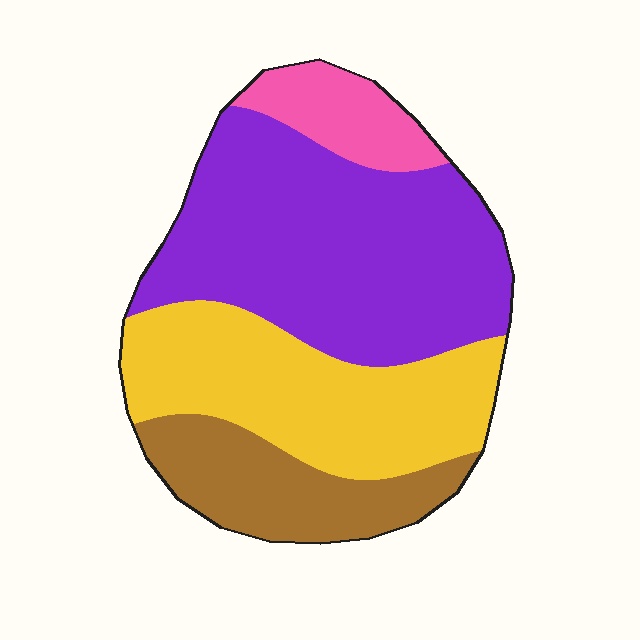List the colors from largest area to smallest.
From largest to smallest: purple, yellow, brown, pink.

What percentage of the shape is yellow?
Yellow covers 30% of the shape.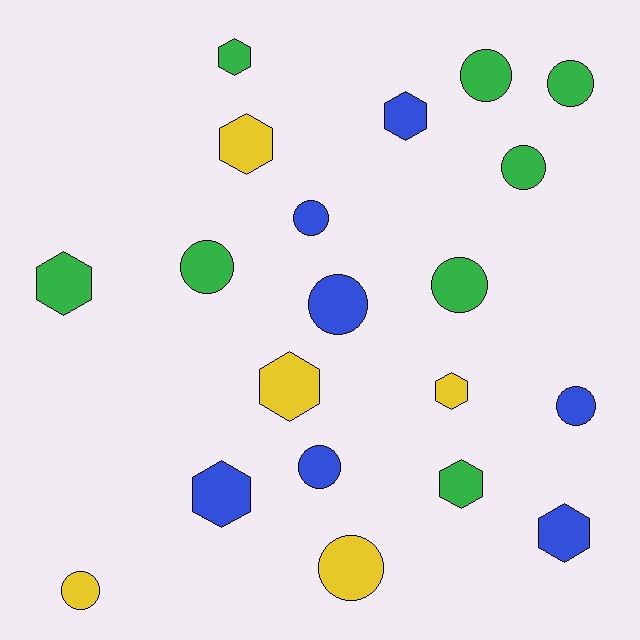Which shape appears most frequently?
Circle, with 11 objects.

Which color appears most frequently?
Green, with 8 objects.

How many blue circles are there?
There are 4 blue circles.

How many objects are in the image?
There are 20 objects.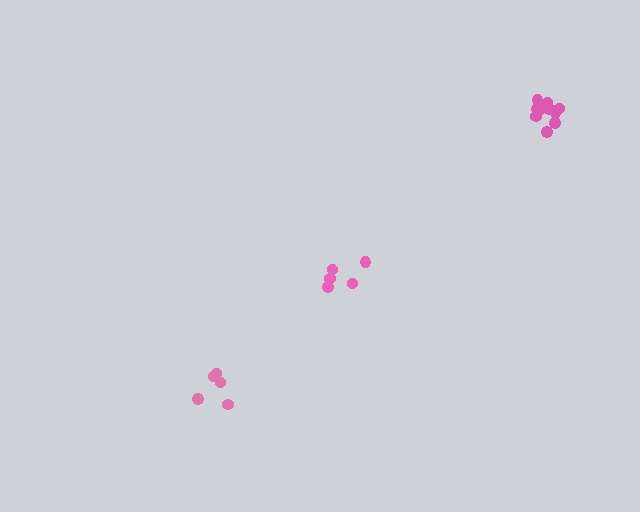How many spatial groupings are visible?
There are 3 spatial groupings.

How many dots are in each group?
Group 1: 5 dots, Group 2: 5 dots, Group 3: 11 dots (21 total).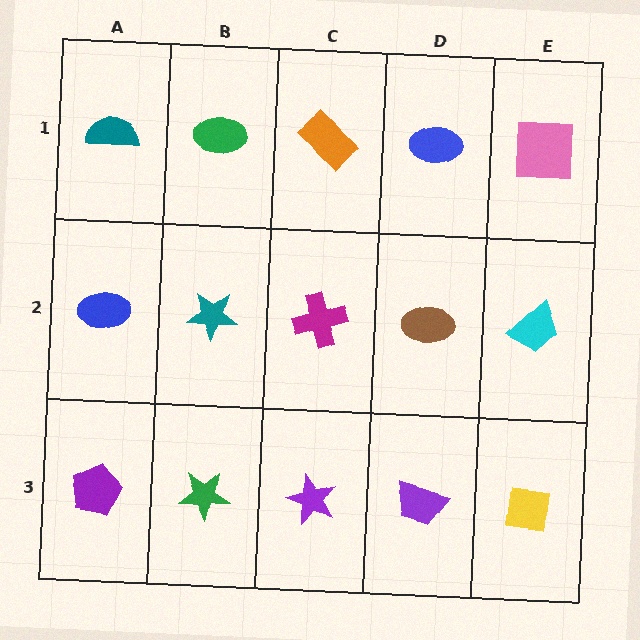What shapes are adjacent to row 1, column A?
A blue ellipse (row 2, column A), a green ellipse (row 1, column B).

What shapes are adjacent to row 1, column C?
A magenta cross (row 2, column C), a green ellipse (row 1, column B), a blue ellipse (row 1, column D).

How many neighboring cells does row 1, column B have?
3.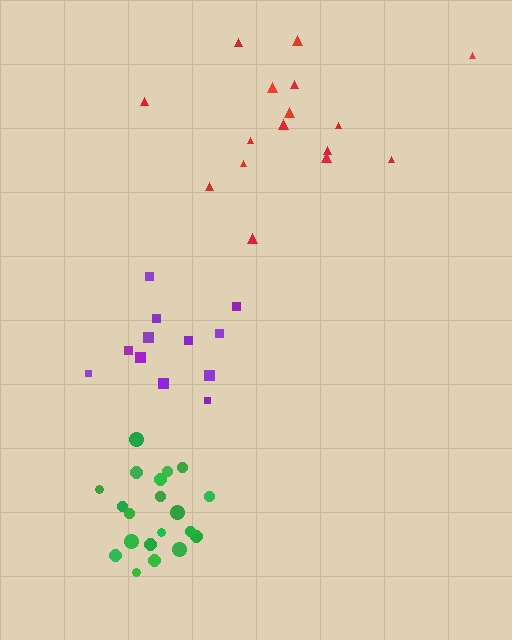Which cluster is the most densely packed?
Green.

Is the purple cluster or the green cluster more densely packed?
Green.